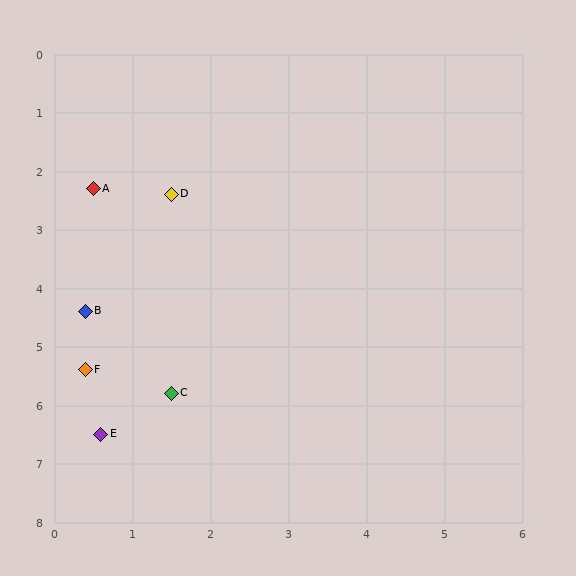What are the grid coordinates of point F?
Point F is at approximately (0.4, 5.4).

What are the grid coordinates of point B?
Point B is at approximately (0.4, 4.4).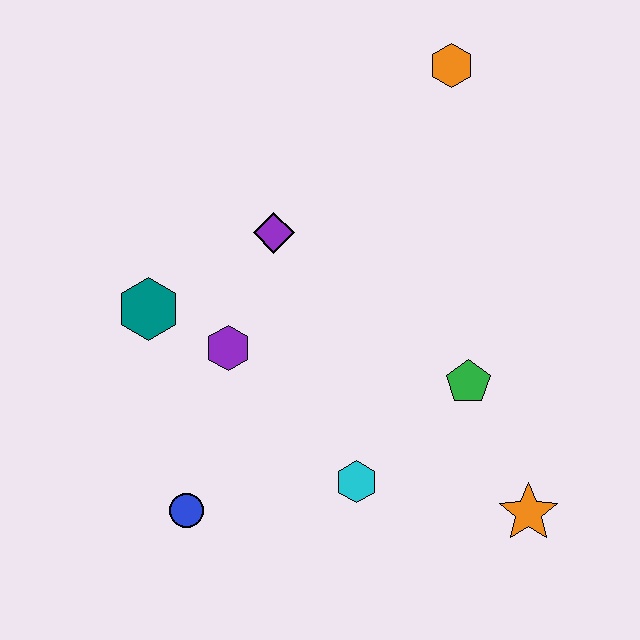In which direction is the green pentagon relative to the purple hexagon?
The green pentagon is to the right of the purple hexagon.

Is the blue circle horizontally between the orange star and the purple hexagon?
No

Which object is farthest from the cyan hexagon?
The orange hexagon is farthest from the cyan hexagon.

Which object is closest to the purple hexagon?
The teal hexagon is closest to the purple hexagon.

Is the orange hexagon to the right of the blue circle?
Yes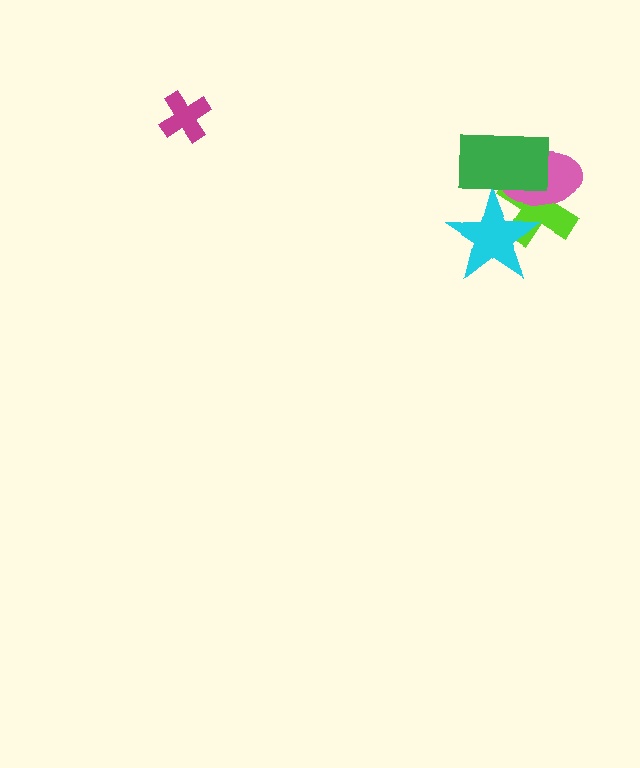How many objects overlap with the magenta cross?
0 objects overlap with the magenta cross.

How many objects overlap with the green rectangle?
3 objects overlap with the green rectangle.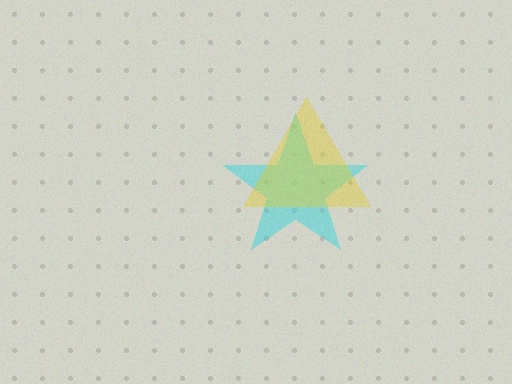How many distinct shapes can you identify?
There are 2 distinct shapes: a cyan star, a yellow triangle.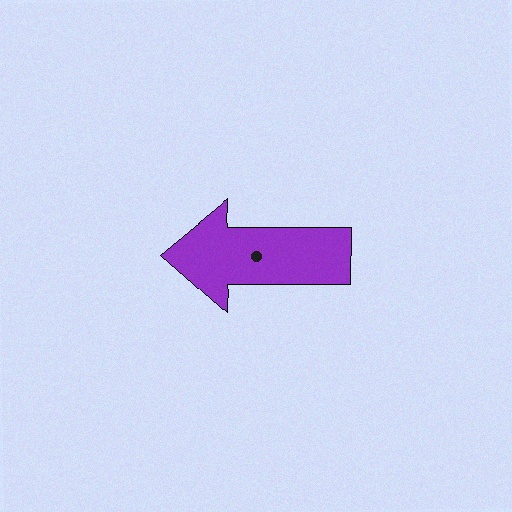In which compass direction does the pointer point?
West.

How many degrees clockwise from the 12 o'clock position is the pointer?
Approximately 271 degrees.